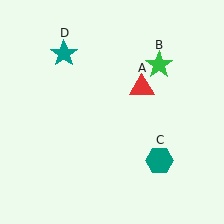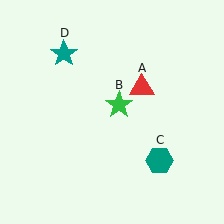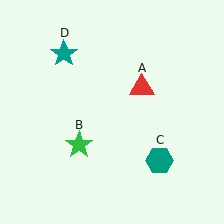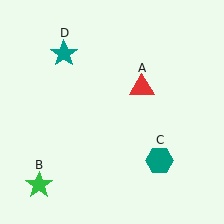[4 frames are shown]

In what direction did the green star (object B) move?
The green star (object B) moved down and to the left.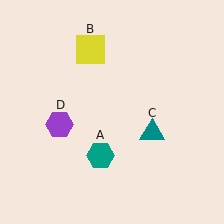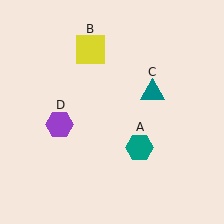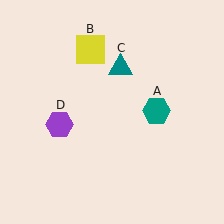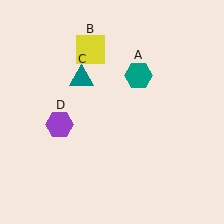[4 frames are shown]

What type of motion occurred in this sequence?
The teal hexagon (object A), teal triangle (object C) rotated counterclockwise around the center of the scene.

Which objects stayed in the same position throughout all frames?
Yellow square (object B) and purple hexagon (object D) remained stationary.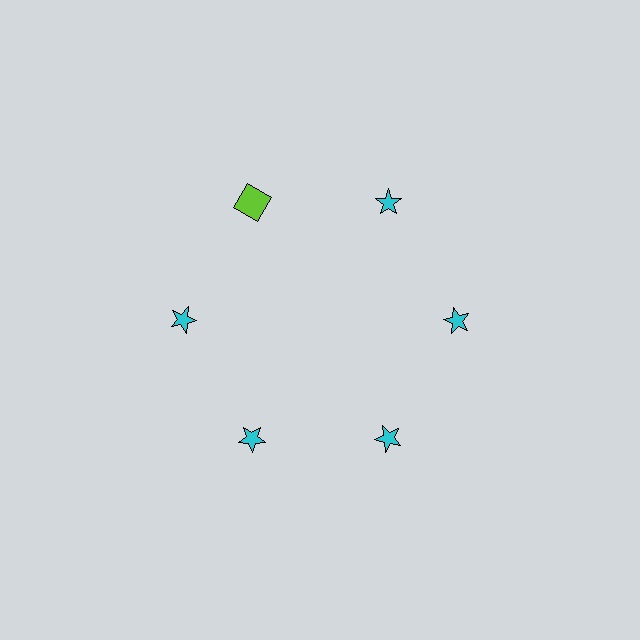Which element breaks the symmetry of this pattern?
The lime square at roughly the 11 o'clock position breaks the symmetry. All other shapes are cyan stars.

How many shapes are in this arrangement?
There are 6 shapes arranged in a ring pattern.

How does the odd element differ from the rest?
It differs in both color (lime instead of cyan) and shape (square instead of star).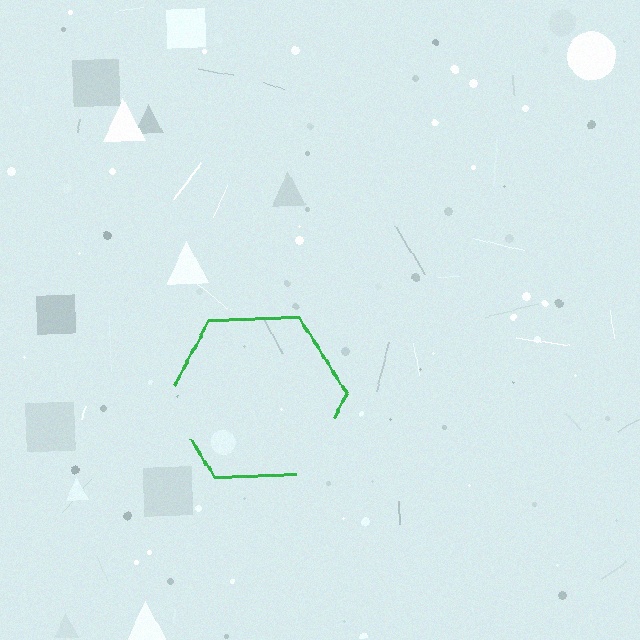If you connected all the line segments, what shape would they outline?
They would outline a hexagon.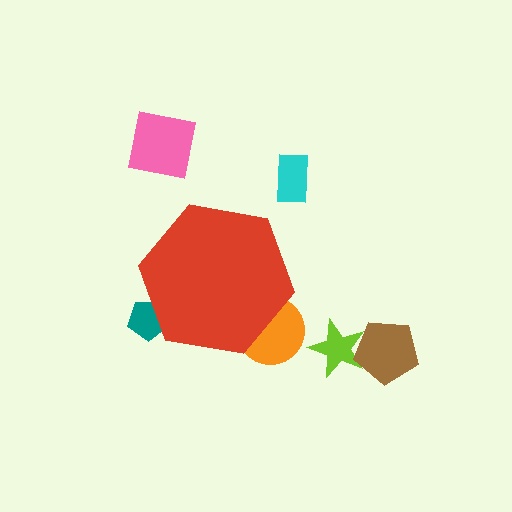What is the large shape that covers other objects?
A red hexagon.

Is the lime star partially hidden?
No, the lime star is fully visible.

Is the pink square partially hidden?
No, the pink square is fully visible.